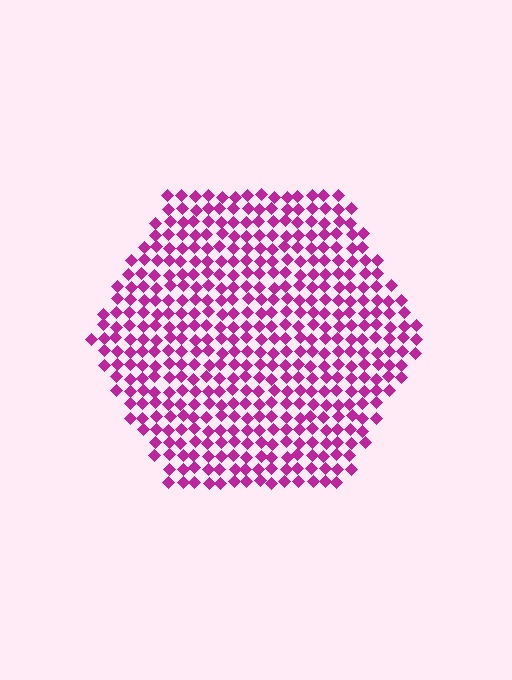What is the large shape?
The large shape is a hexagon.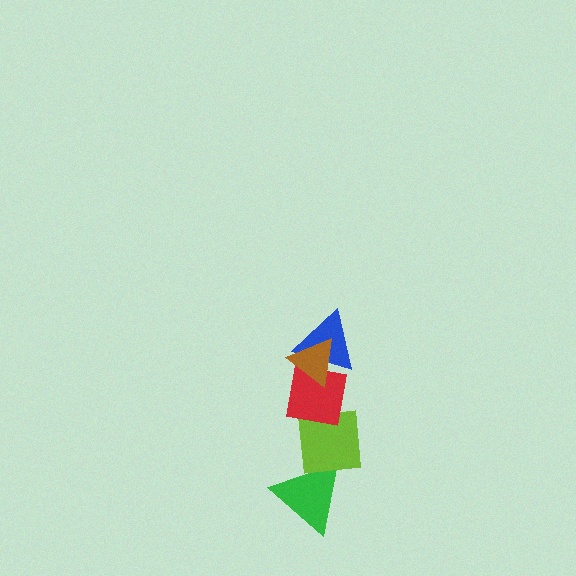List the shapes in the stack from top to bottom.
From top to bottom: the brown triangle, the blue triangle, the red square, the lime square, the green triangle.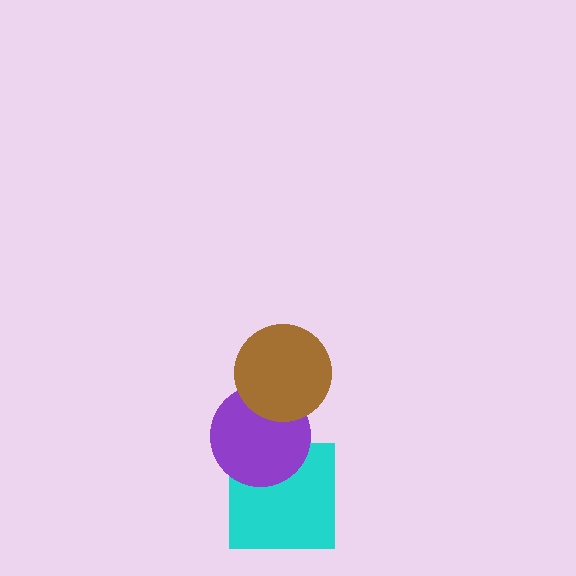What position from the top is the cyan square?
The cyan square is 3rd from the top.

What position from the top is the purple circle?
The purple circle is 2nd from the top.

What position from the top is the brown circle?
The brown circle is 1st from the top.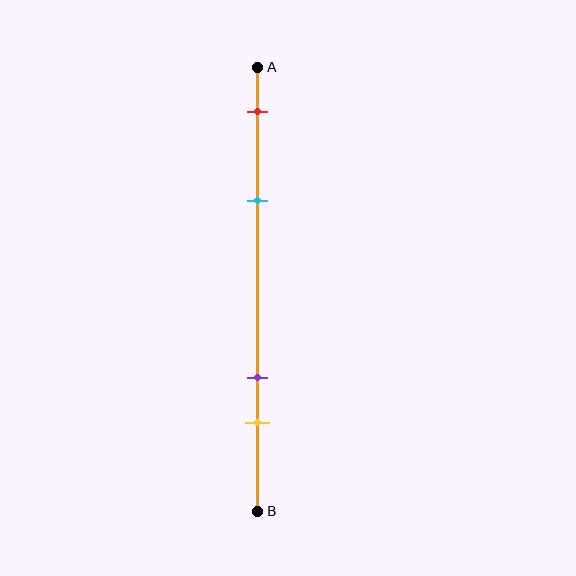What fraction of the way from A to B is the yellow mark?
The yellow mark is approximately 80% (0.8) of the way from A to B.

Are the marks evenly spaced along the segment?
No, the marks are not evenly spaced.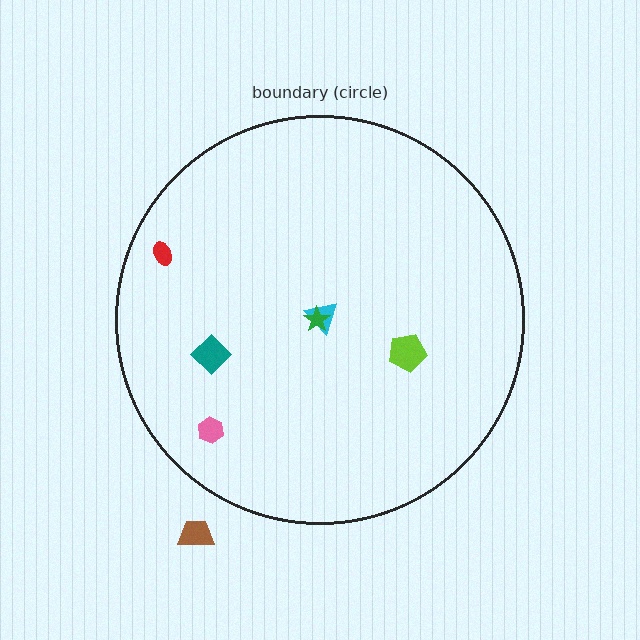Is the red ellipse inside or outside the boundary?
Inside.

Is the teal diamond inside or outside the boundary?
Inside.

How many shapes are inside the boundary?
6 inside, 1 outside.